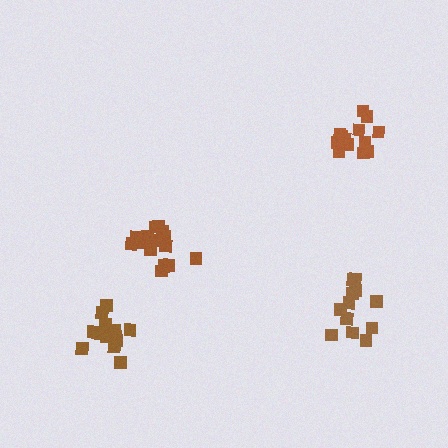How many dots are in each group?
Group 1: 15 dots, Group 2: 13 dots, Group 3: 13 dots, Group 4: 15 dots (56 total).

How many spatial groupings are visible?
There are 4 spatial groupings.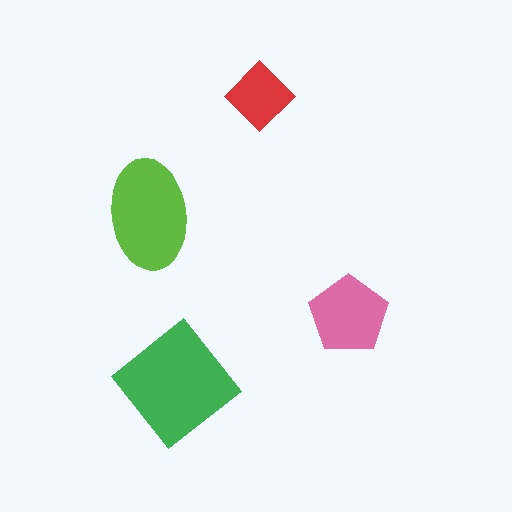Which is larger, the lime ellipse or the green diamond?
The green diamond.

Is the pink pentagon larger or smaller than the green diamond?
Smaller.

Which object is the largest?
The green diamond.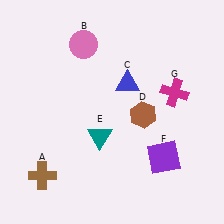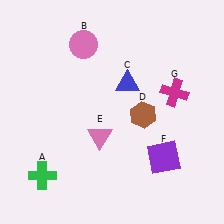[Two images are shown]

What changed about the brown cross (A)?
In Image 1, A is brown. In Image 2, it changed to green.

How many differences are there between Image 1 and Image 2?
There are 2 differences between the two images.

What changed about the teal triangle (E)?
In Image 1, E is teal. In Image 2, it changed to pink.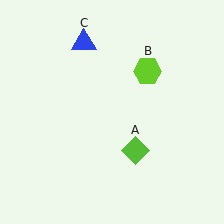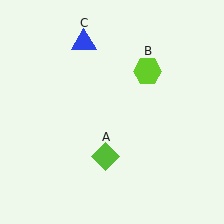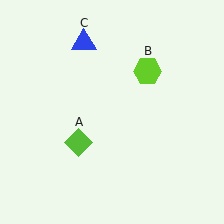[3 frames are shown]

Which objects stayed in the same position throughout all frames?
Lime hexagon (object B) and blue triangle (object C) remained stationary.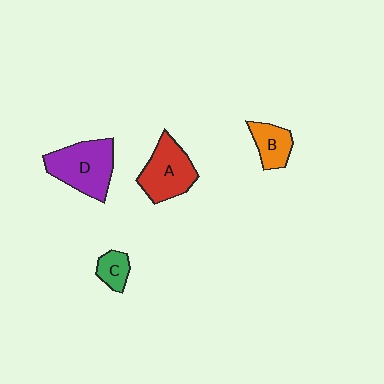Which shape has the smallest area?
Shape C (green).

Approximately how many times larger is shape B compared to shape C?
Approximately 1.4 times.